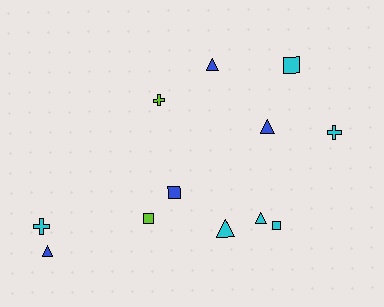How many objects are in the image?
There are 12 objects.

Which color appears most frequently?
Cyan, with 6 objects.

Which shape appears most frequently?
Triangle, with 5 objects.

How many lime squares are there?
There is 1 lime square.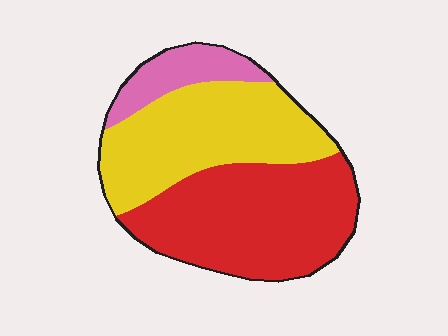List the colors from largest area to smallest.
From largest to smallest: red, yellow, pink.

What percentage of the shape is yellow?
Yellow covers roughly 40% of the shape.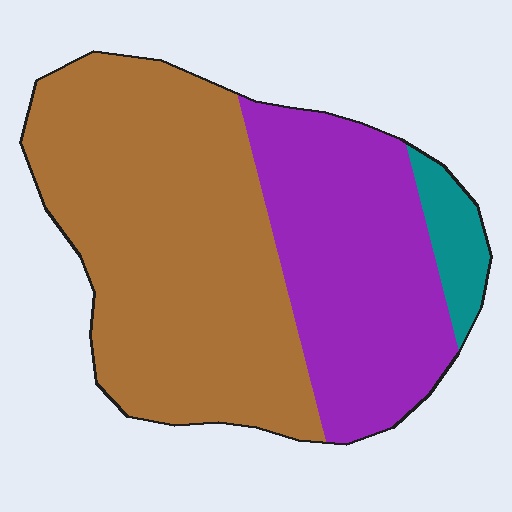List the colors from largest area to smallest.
From largest to smallest: brown, purple, teal.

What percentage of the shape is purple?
Purple covers about 35% of the shape.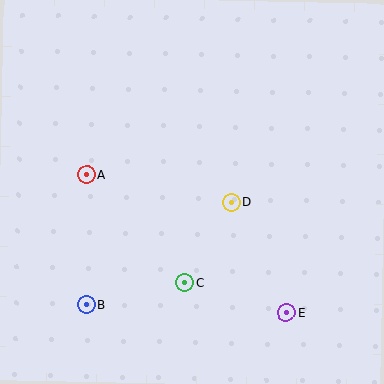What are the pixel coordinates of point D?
Point D is at (231, 202).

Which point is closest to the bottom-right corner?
Point E is closest to the bottom-right corner.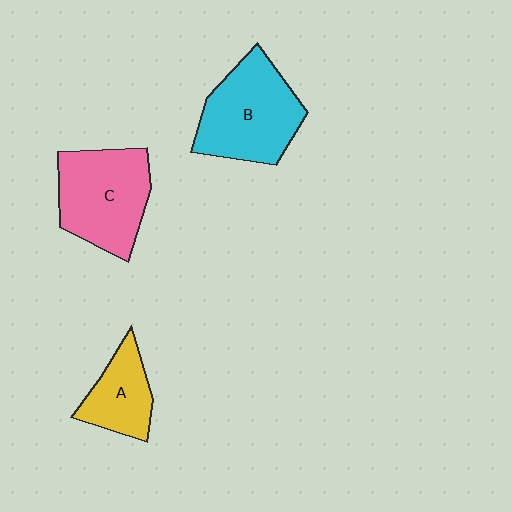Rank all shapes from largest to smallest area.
From largest to smallest: B (cyan), C (pink), A (yellow).